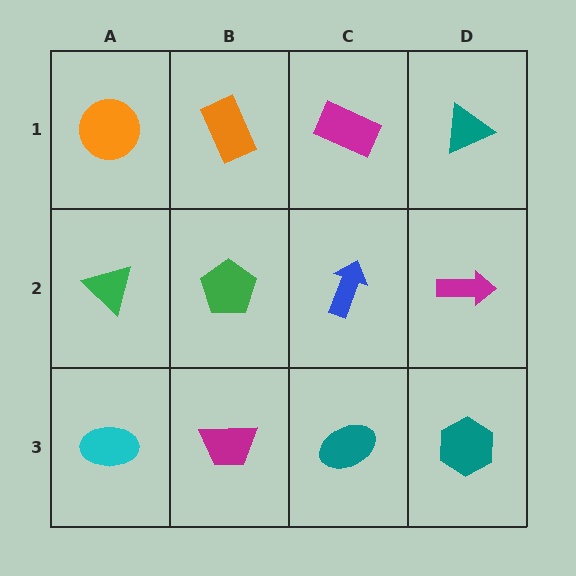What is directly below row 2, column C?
A teal ellipse.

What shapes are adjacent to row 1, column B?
A green pentagon (row 2, column B), an orange circle (row 1, column A), a magenta rectangle (row 1, column C).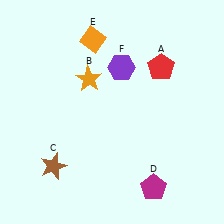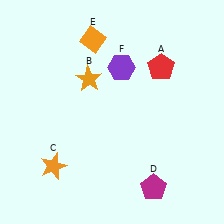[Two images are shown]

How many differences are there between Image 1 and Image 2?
There is 1 difference between the two images.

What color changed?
The star (C) changed from brown in Image 1 to orange in Image 2.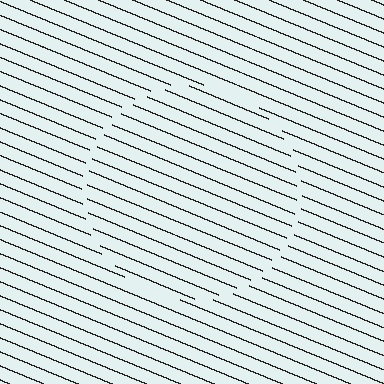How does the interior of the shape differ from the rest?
The interior of the shape contains the same grating, shifted by half a period — the contour is defined by the phase discontinuity where line-ends from the inner and outer gratings abut.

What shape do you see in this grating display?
An illusory circle. The interior of the shape contains the same grating, shifted by half a period — the contour is defined by the phase discontinuity where line-ends from the inner and outer gratings abut.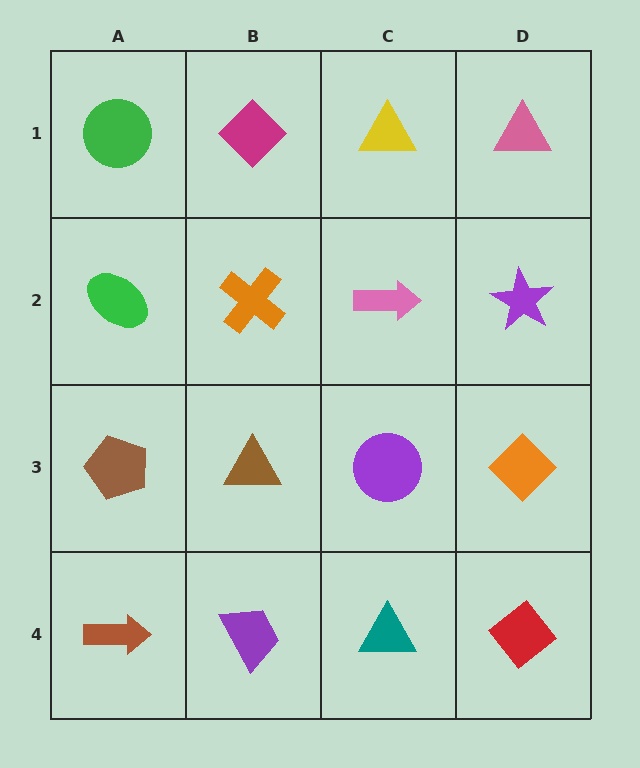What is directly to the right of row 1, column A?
A magenta diamond.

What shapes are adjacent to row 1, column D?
A purple star (row 2, column D), a yellow triangle (row 1, column C).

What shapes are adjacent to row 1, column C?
A pink arrow (row 2, column C), a magenta diamond (row 1, column B), a pink triangle (row 1, column D).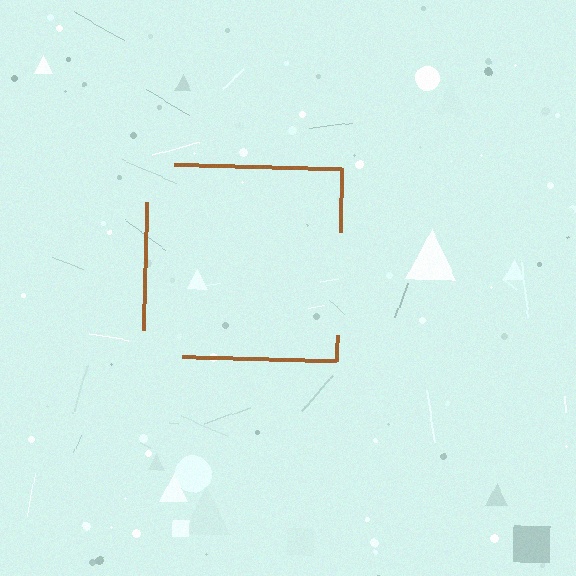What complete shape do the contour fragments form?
The contour fragments form a square.